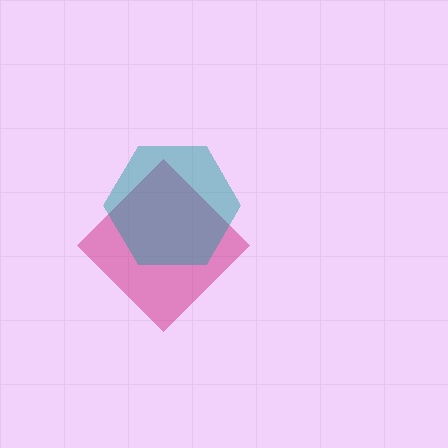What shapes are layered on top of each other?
The layered shapes are: a magenta diamond, a teal hexagon.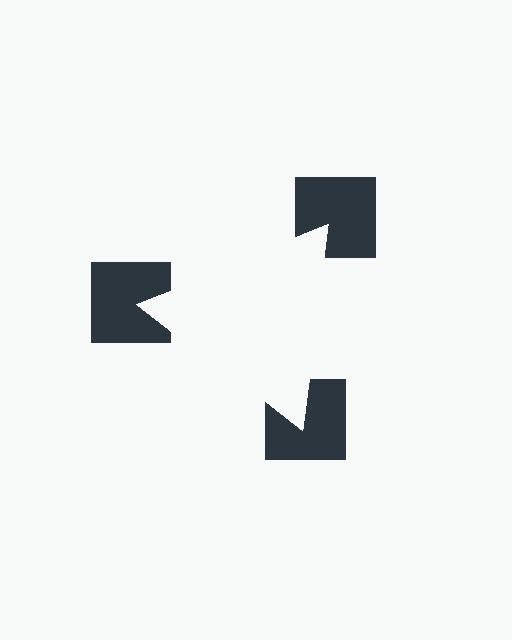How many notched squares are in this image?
There are 3 — one at each vertex of the illusory triangle.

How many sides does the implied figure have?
3 sides.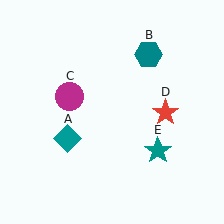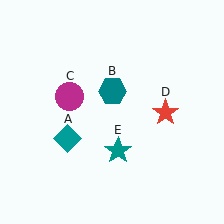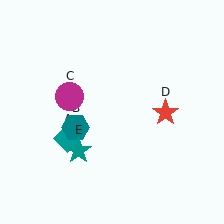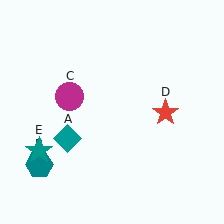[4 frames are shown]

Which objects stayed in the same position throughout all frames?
Teal diamond (object A) and magenta circle (object C) and red star (object D) remained stationary.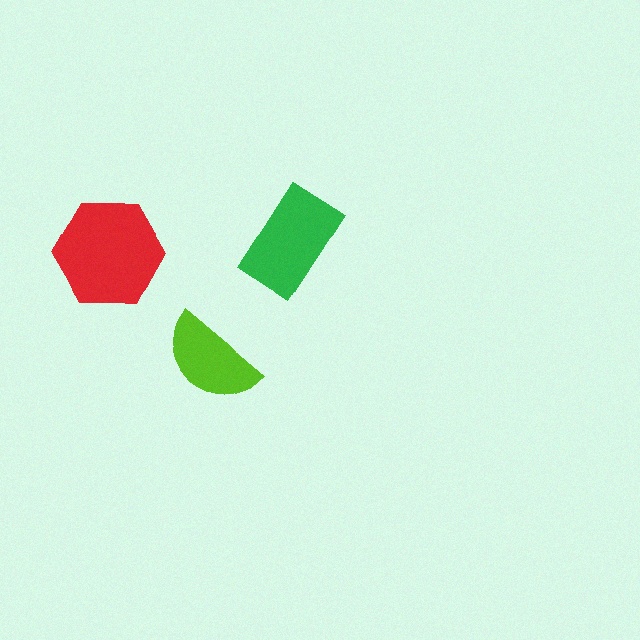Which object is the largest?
The red hexagon.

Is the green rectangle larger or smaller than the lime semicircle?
Larger.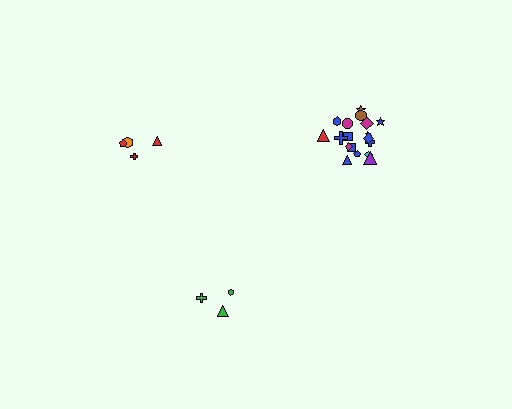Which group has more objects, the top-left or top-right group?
The top-right group.